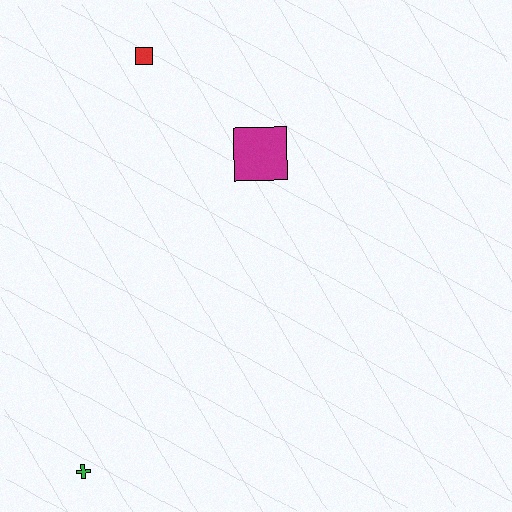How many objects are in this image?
There are 3 objects.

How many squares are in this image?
There are 2 squares.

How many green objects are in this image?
There is 1 green object.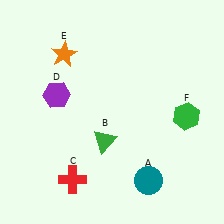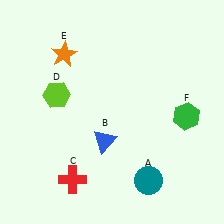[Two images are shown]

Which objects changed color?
B changed from green to blue. D changed from purple to lime.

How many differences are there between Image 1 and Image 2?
There are 2 differences between the two images.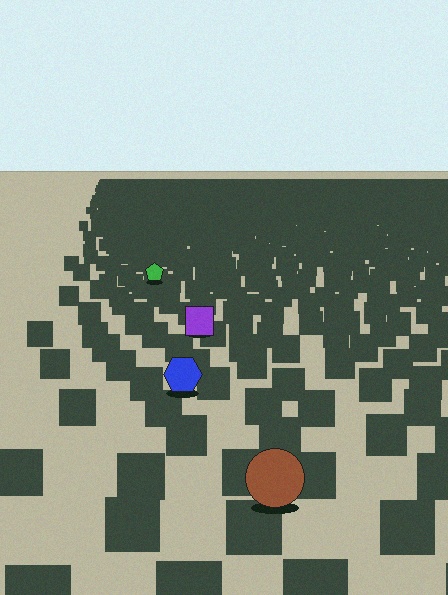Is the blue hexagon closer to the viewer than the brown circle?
No. The brown circle is closer — you can tell from the texture gradient: the ground texture is coarser near it.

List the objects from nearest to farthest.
From nearest to farthest: the brown circle, the blue hexagon, the purple square, the green pentagon.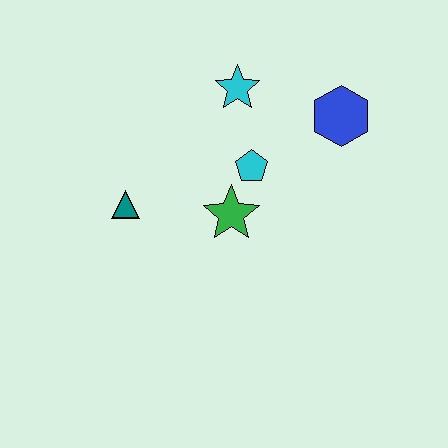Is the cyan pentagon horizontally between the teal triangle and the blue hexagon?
Yes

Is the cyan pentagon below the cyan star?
Yes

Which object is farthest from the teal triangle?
The blue hexagon is farthest from the teal triangle.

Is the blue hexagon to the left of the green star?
No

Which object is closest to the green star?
The cyan pentagon is closest to the green star.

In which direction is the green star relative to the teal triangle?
The green star is to the right of the teal triangle.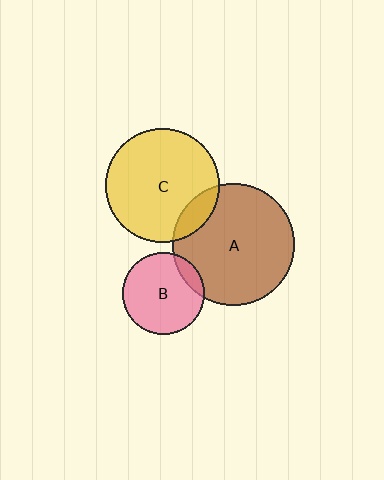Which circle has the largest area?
Circle A (brown).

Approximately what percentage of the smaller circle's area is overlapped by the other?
Approximately 15%.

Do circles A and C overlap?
Yes.